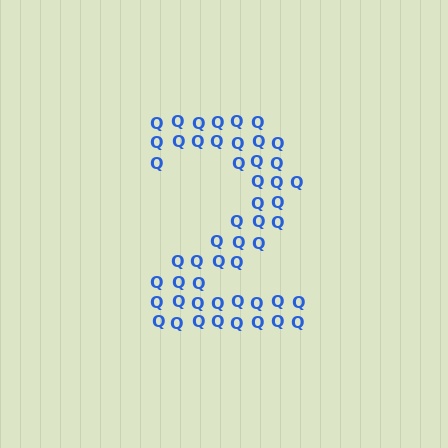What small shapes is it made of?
It is made of small letter Q's.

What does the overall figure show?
The overall figure shows the digit 2.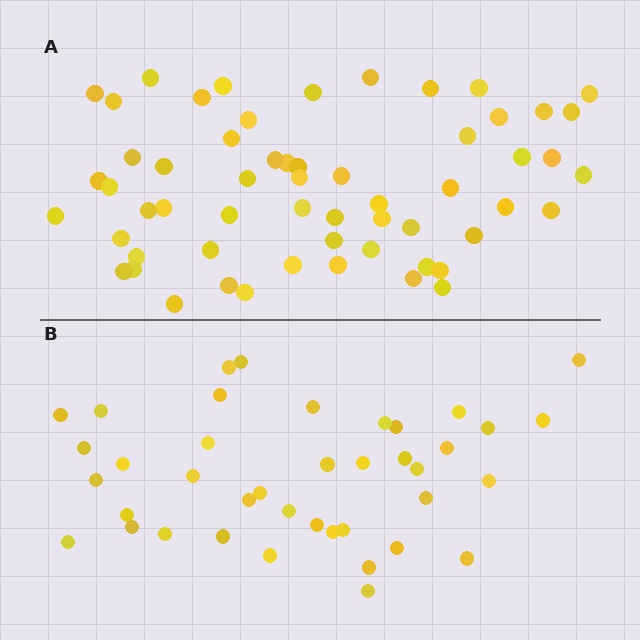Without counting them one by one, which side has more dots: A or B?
Region A (the top region) has more dots.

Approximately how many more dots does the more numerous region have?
Region A has approximately 20 more dots than region B.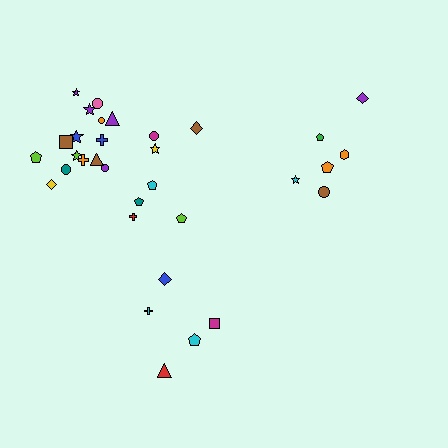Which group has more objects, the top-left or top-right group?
The top-left group.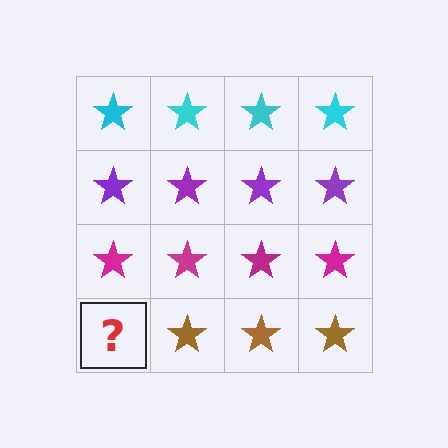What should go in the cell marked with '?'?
The missing cell should contain a brown star.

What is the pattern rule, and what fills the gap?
The rule is that each row has a consistent color. The gap should be filled with a brown star.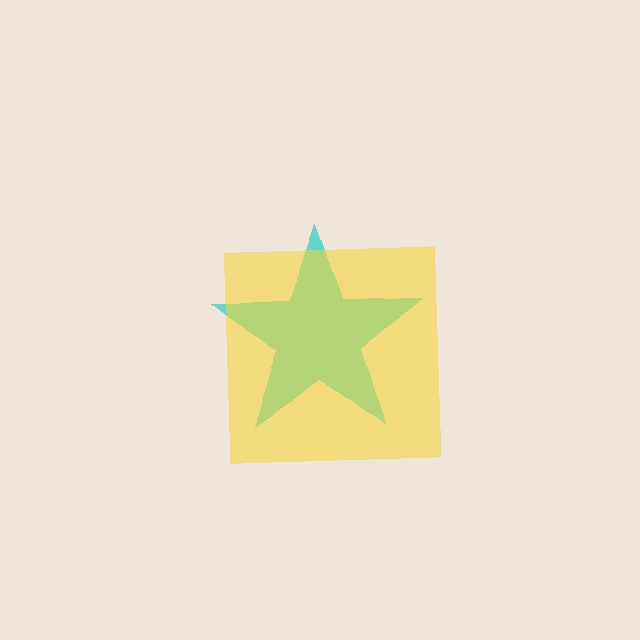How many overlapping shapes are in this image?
There are 2 overlapping shapes in the image.